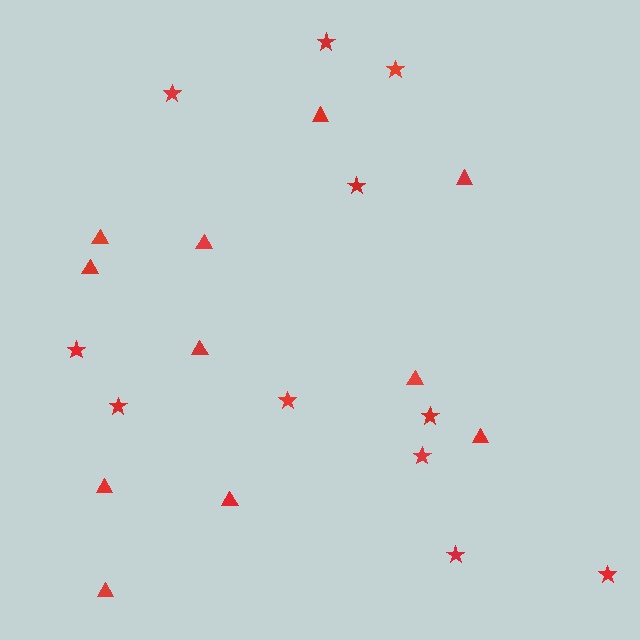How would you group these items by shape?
There are 2 groups: one group of stars (11) and one group of triangles (11).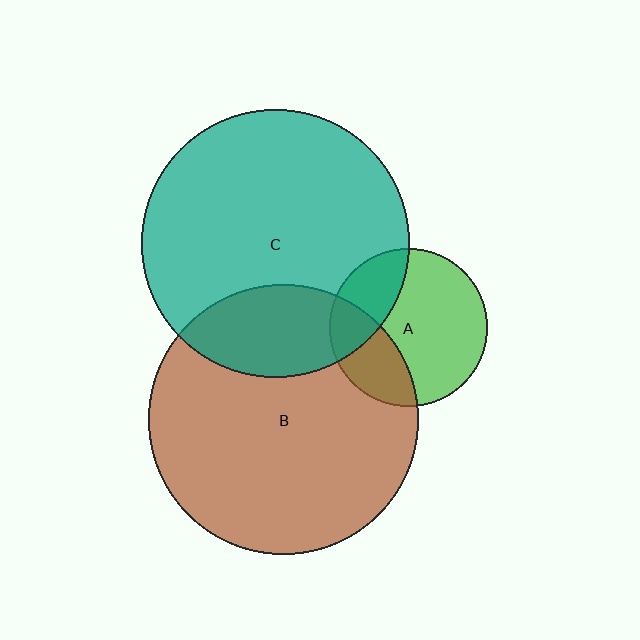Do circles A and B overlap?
Yes.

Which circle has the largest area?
Circle B (brown).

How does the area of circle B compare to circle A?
Approximately 2.9 times.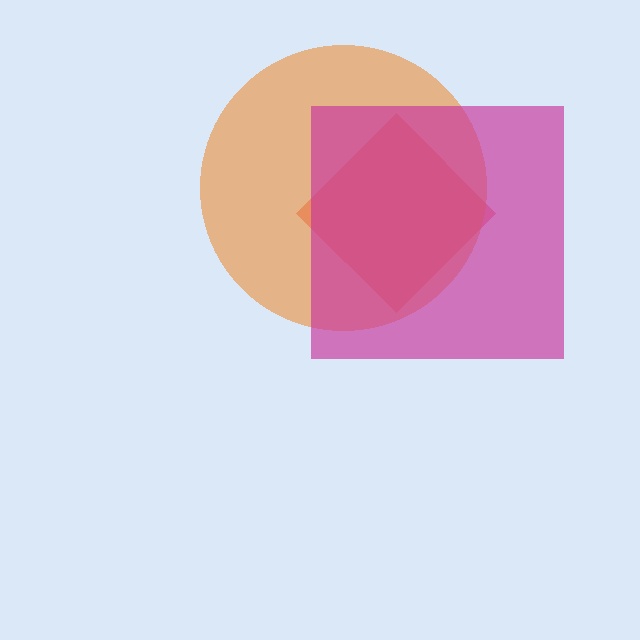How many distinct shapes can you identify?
There are 3 distinct shapes: a red diamond, an orange circle, a magenta square.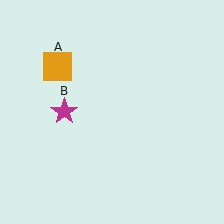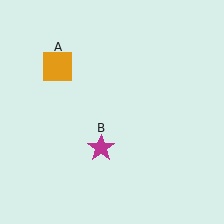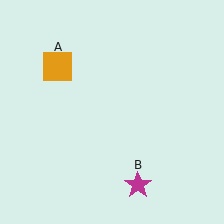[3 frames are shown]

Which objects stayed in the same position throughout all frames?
Orange square (object A) remained stationary.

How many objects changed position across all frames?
1 object changed position: magenta star (object B).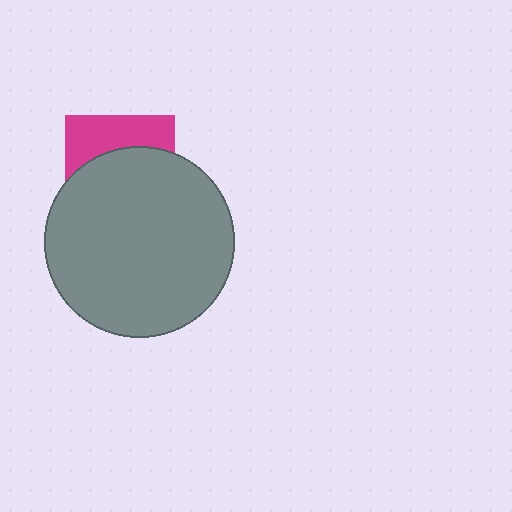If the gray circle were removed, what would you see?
You would see the complete magenta square.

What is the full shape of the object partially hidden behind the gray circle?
The partially hidden object is a magenta square.